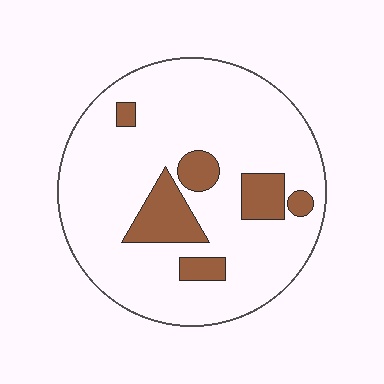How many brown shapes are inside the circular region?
6.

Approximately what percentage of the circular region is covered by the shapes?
Approximately 15%.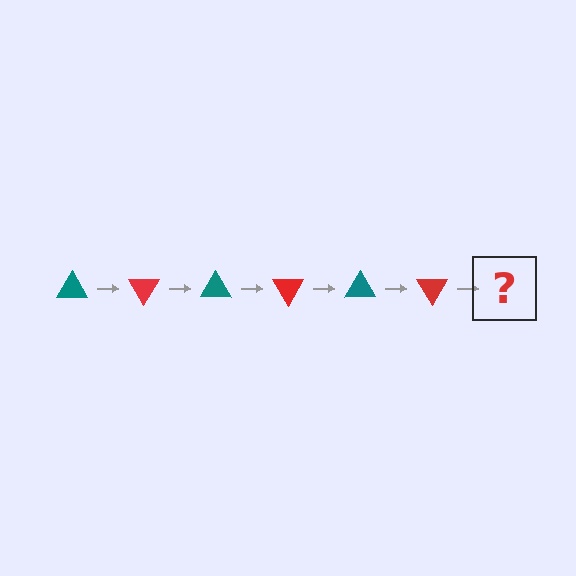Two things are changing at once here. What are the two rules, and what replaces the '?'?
The two rules are that it rotates 60 degrees each step and the color cycles through teal and red. The '?' should be a teal triangle, rotated 360 degrees from the start.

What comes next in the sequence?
The next element should be a teal triangle, rotated 360 degrees from the start.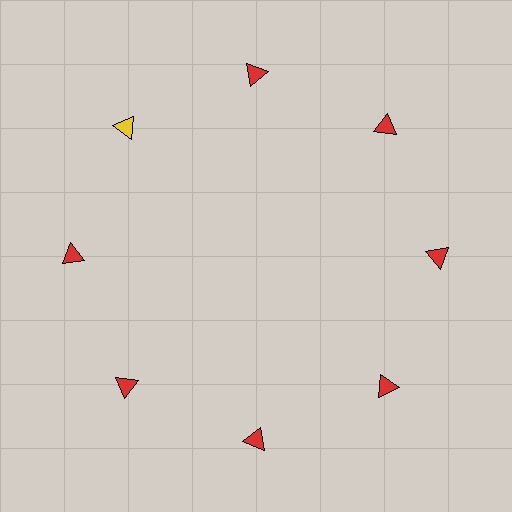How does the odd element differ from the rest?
It has a different color: yellow instead of red.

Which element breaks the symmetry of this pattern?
The yellow triangle at roughly the 10 o'clock position breaks the symmetry. All other shapes are red triangles.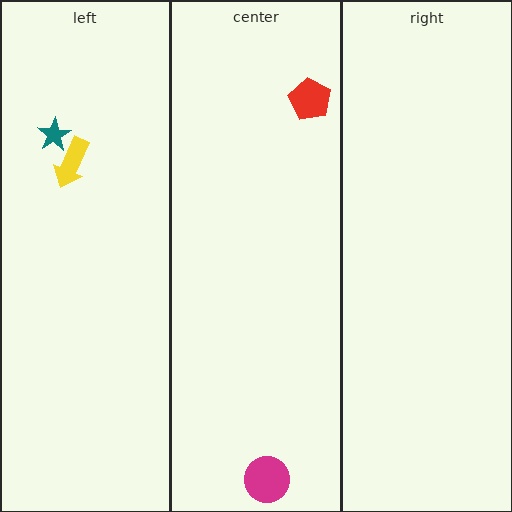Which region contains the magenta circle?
The center region.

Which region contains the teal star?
The left region.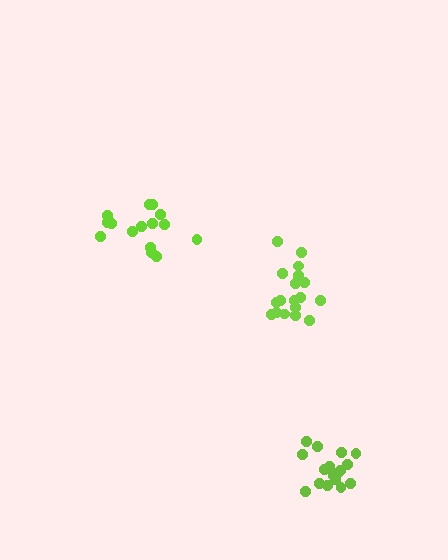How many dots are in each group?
Group 1: 17 dots, Group 2: 15 dots, Group 3: 18 dots (50 total).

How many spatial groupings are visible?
There are 3 spatial groupings.